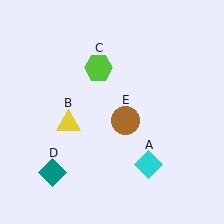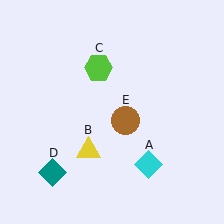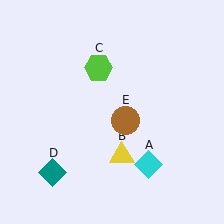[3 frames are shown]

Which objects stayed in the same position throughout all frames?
Cyan diamond (object A) and lime hexagon (object C) and teal diamond (object D) and brown circle (object E) remained stationary.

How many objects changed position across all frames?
1 object changed position: yellow triangle (object B).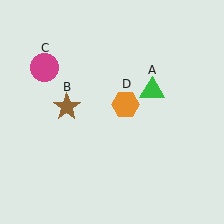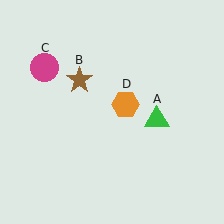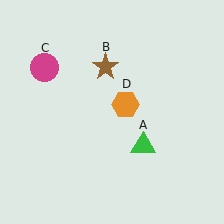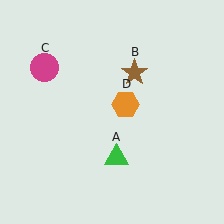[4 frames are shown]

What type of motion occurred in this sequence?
The green triangle (object A), brown star (object B) rotated clockwise around the center of the scene.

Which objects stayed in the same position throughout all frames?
Magenta circle (object C) and orange hexagon (object D) remained stationary.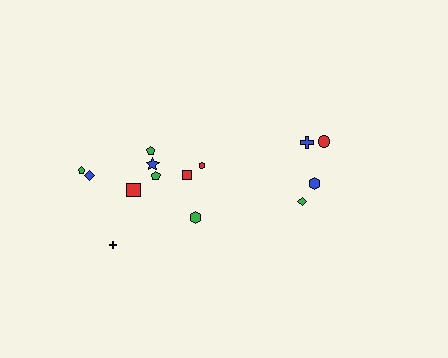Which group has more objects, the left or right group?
The left group.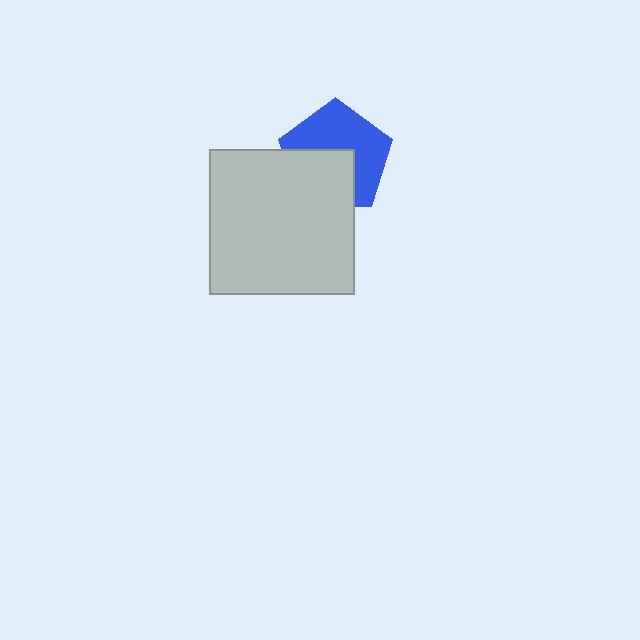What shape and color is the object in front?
The object in front is a light gray square.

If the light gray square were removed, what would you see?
You would see the complete blue pentagon.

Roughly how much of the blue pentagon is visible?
About half of it is visible (roughly 57%).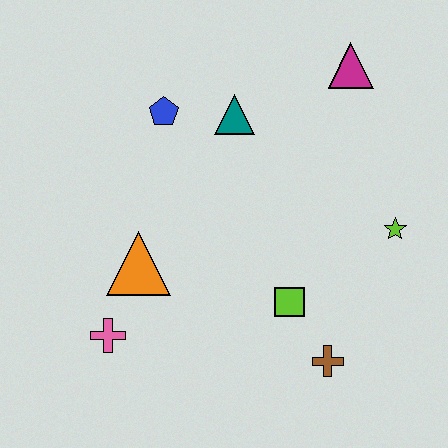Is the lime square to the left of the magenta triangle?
Yes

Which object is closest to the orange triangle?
The pink cross is closest to the orange triangle.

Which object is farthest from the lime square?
The magenta triangle is farthest from the lime square.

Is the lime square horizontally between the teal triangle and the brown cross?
Yes